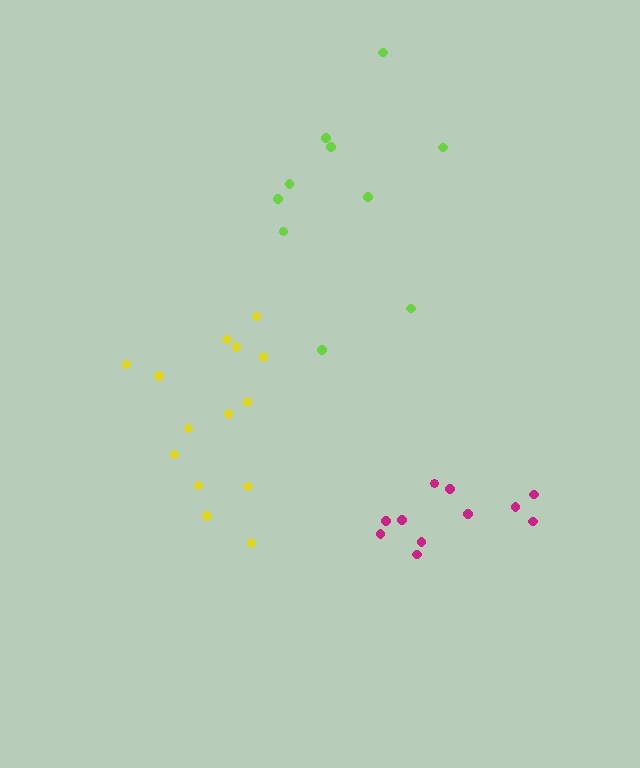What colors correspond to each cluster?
The clusters are colored: magenta, lime, yellow.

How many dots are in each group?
Group 1: 11 dots, Group 2: 10 dots, Group 3: 14 dots (35 total).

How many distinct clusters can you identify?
There are 3 distinct clusters.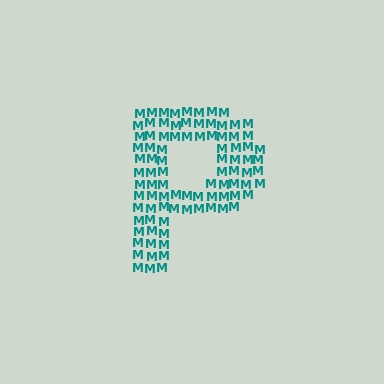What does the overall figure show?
The overall figure shows the letter P.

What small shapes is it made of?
It is made of small letter M's.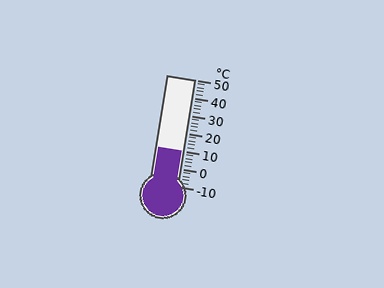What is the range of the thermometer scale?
The thermometer scale ranges from -10°C to 50°C.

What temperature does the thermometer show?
The thermometer shows approximately 10°C.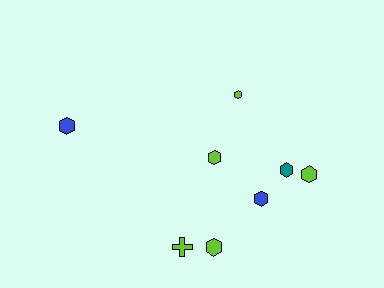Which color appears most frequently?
Lime, with 5 objects.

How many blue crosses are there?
There are no blue crosses.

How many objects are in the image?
There are 8 objects.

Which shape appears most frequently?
Hexagon, with 7 objects.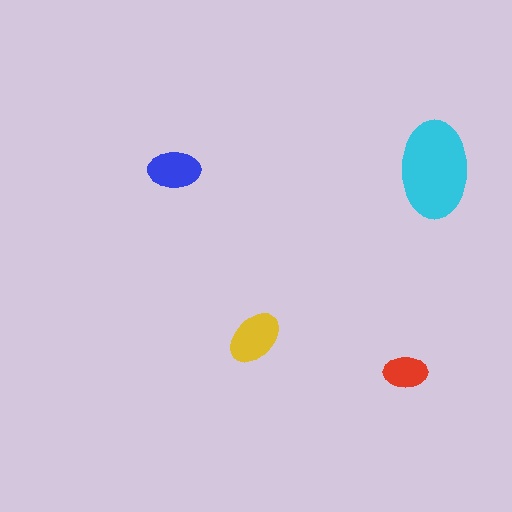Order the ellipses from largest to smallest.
the cyan one, the yellow one, the blue one, the red one.